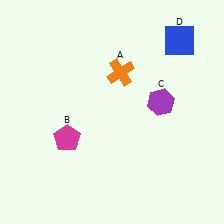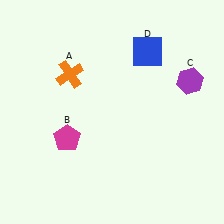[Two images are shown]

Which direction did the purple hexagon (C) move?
The purple hexagon (C) moved right.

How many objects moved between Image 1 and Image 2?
3 objects moved between the two images.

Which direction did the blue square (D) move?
The blue square (D) moved left.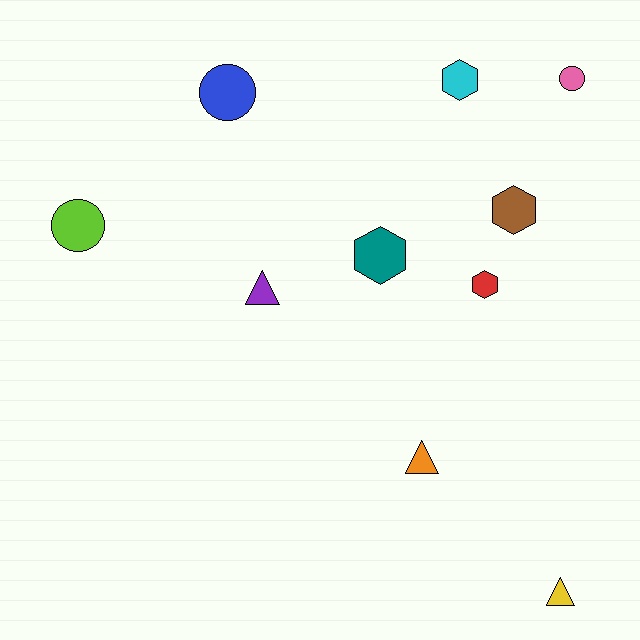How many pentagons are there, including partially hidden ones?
There are no pentagons.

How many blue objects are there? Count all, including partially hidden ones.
There is 1 blue object.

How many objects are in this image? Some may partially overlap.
There are 10 objects.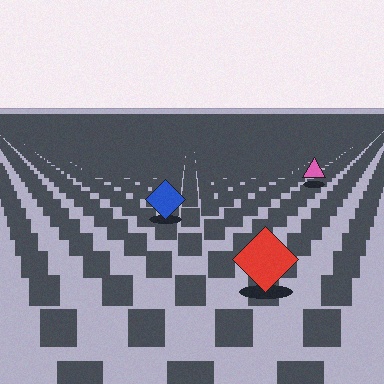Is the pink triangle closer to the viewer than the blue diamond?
No. The blue diamond is closer — you can tell from the texture gradient: the ground texture is coarser near it.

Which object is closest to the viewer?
The red diamond is closest. The texture marks near it are larger and more spread out.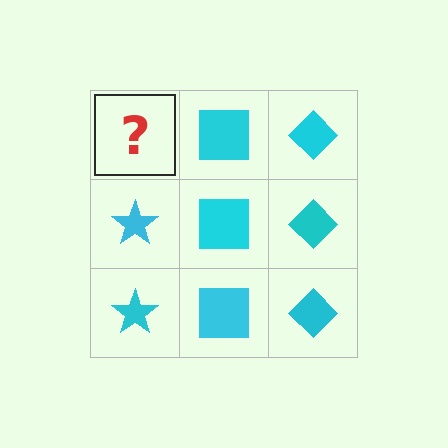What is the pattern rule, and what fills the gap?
The rule is that each column has a consistent shape. The gap should be filled with a cyan star.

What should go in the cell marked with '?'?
The missing cell should contain a cyan star.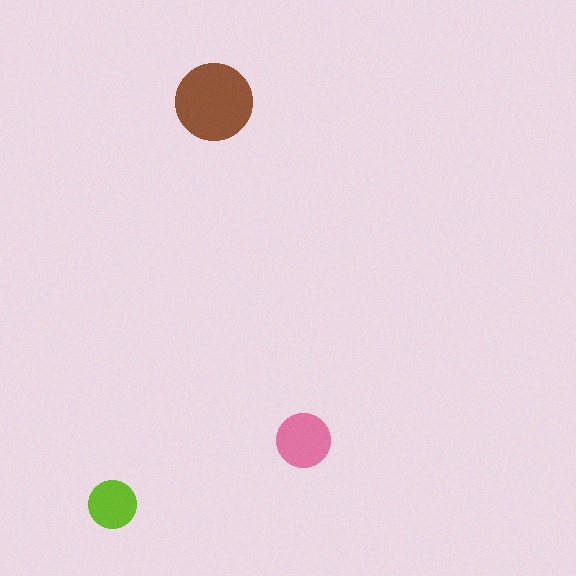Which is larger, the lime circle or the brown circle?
The brown one.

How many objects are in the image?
There are 3 objects in the image.